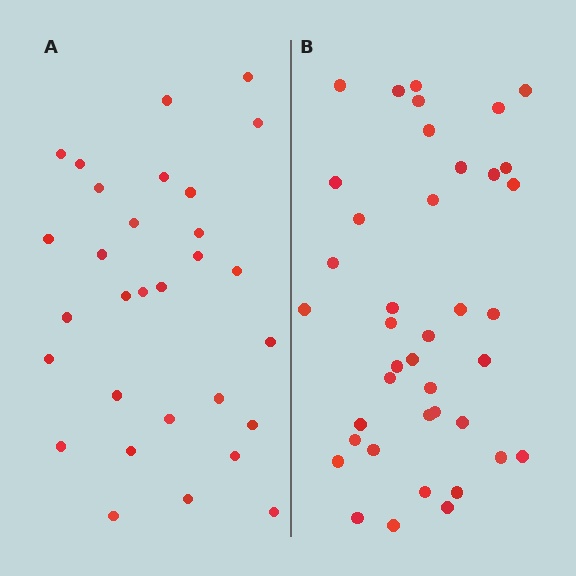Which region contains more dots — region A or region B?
Region B (the right region) has more dots.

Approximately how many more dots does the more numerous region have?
Region B has roughly 10 or so more dots than region A.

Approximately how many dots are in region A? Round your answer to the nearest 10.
About 30 dots.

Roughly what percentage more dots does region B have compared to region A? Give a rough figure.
About 35% more.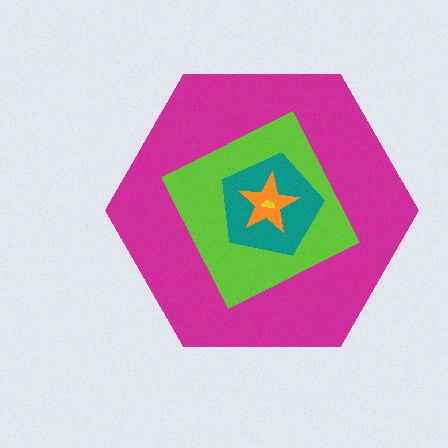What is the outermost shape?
The magenta hexagon.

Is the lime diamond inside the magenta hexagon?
Yes.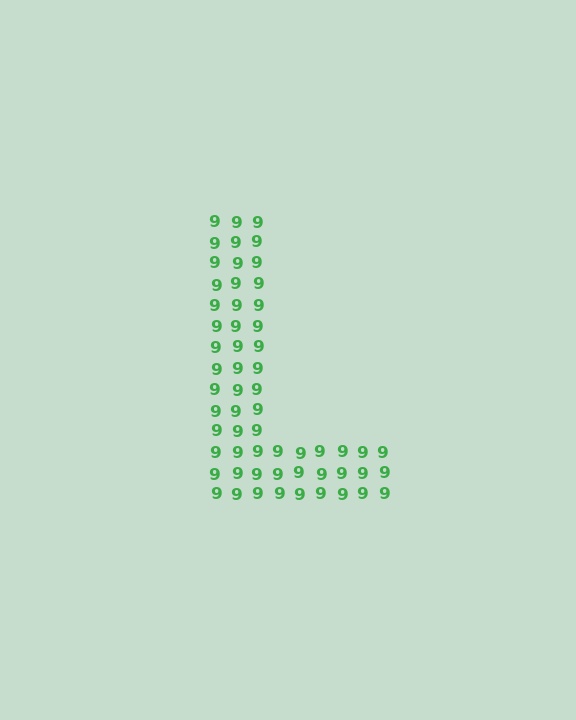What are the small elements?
The small elements are digit 9's.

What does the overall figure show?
The overall figure shows the letter L.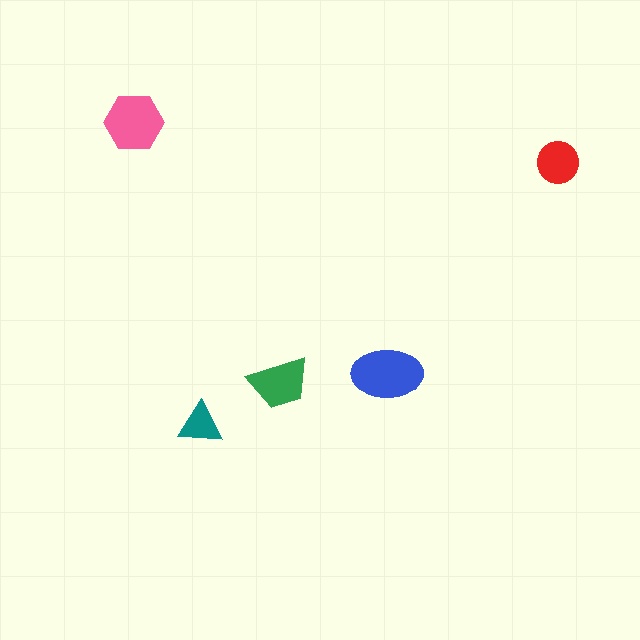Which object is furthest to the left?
The pink hexagon is leftmost.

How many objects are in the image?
There are 5 objects in the image.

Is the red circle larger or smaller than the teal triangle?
Larger.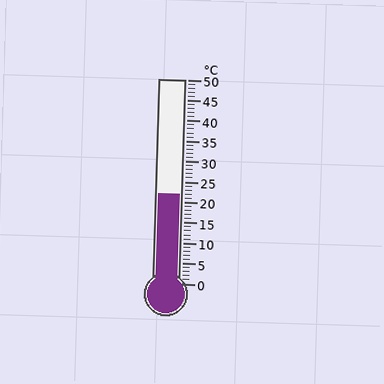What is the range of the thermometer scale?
The thermometer scale ranges from 0°C to 50°C.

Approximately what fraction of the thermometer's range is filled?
The thermometer is filled to approximately 45% of its range.